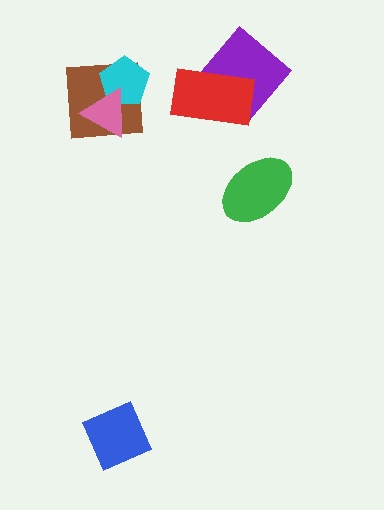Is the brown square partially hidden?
Yes, it is partially covered by another shape.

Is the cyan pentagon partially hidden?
Yes, it is partially covered by another shape.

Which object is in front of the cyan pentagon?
The pink triangle is in front of the cyan pentagon.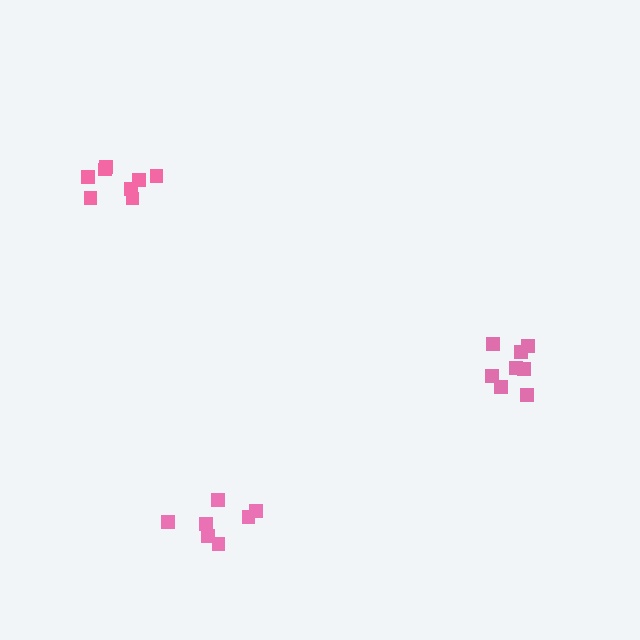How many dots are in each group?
Group 1: 7 dots, Group 2: 8 dots, Group 3: 8 dots (23 total).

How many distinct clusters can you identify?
There are 3 distinct clusters.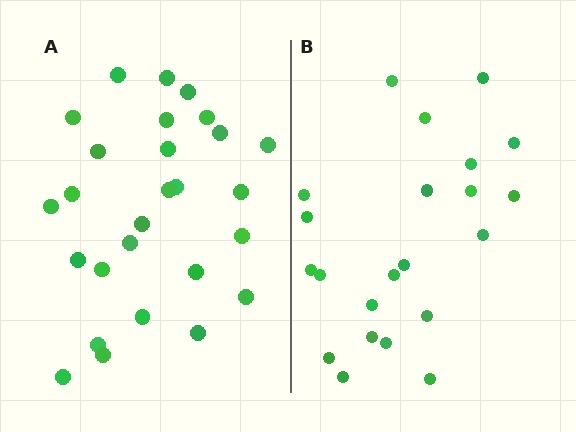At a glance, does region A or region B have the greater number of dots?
Region A (the left region) has more dots.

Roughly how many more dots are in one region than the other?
Region A has about 5 more dots than region B.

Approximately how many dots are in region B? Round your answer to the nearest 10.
About 20 dots. (The exact count is 22, which rounds to 20.)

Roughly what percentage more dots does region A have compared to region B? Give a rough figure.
About 25% more.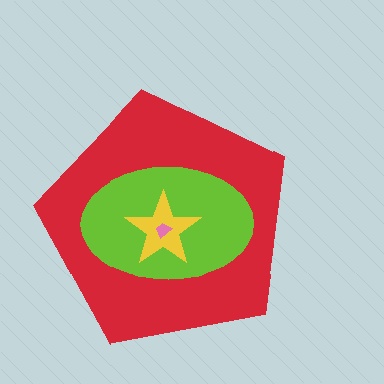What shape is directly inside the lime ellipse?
The yellow star.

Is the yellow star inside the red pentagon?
Yes.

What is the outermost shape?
The red pentagon.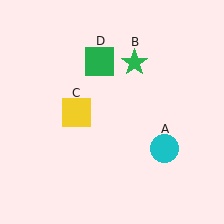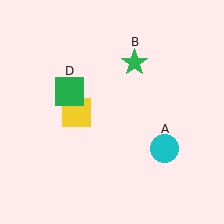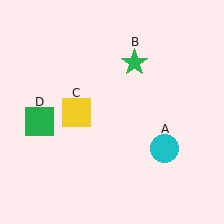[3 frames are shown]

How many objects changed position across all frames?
1 object changed position: green square (object D).